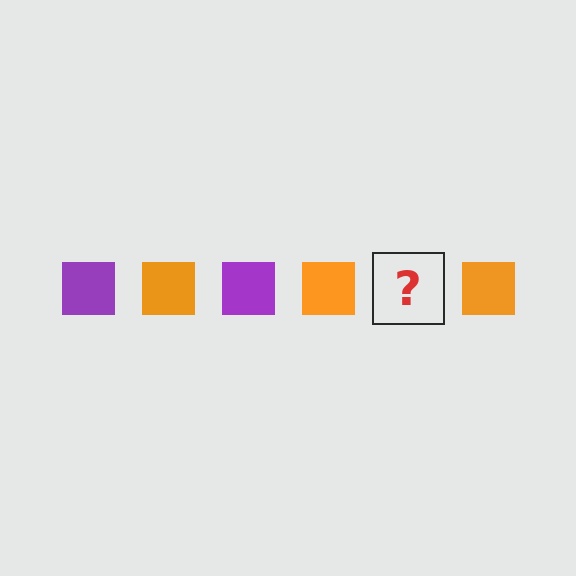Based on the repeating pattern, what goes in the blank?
The blank should be a purple square.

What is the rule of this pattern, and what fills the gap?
The rule is that the pattern cycles through purple, orange squares. The gap should be filled with a purple square.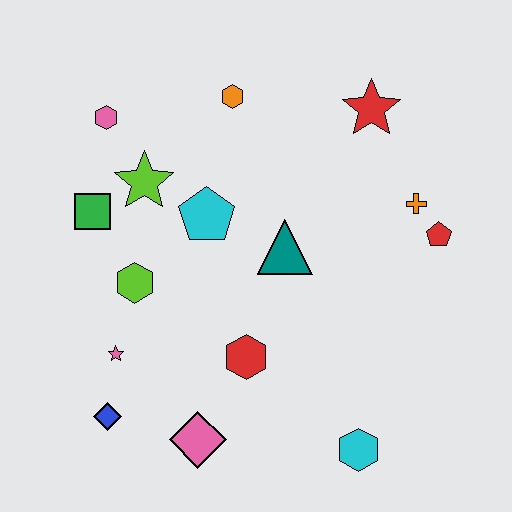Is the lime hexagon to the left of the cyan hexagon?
Yes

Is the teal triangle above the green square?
No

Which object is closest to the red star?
The orange cross is closest to the red star.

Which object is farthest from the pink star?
The red star is farthest from the pink star.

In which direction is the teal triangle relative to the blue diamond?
The teal triangle is to the right of the blue diamond.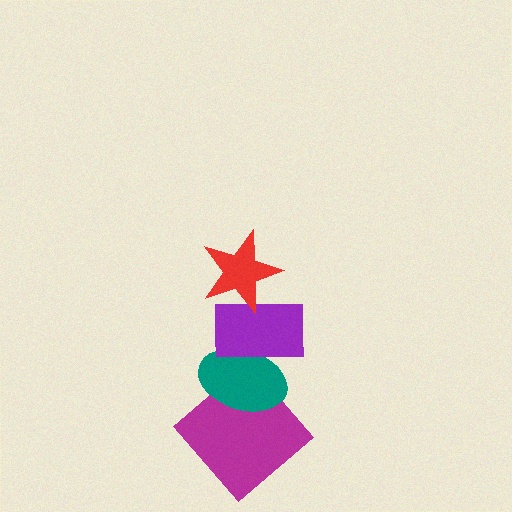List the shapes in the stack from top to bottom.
From top to bottom: the red star, the purple rectangle, the teal ellipse, the magenta diamond.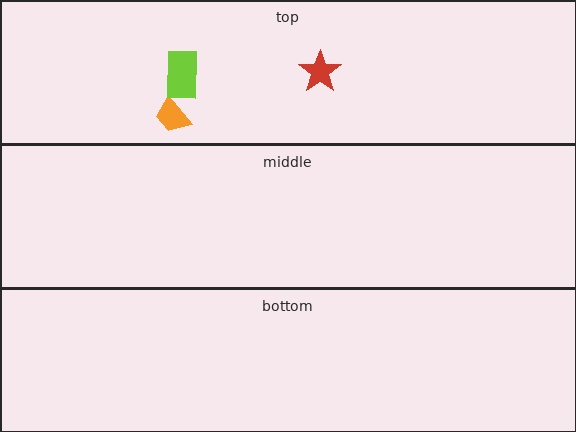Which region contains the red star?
The top region.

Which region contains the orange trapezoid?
The top region.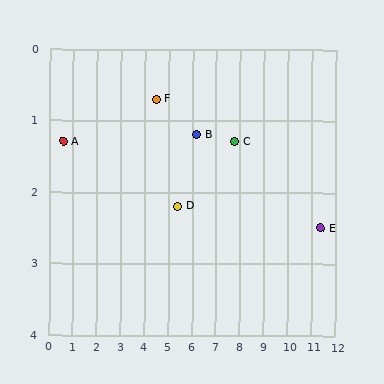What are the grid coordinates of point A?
Point A is at approximately (0.6, 1.3).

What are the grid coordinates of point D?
Point D is at approximately (5.4, 2.2).